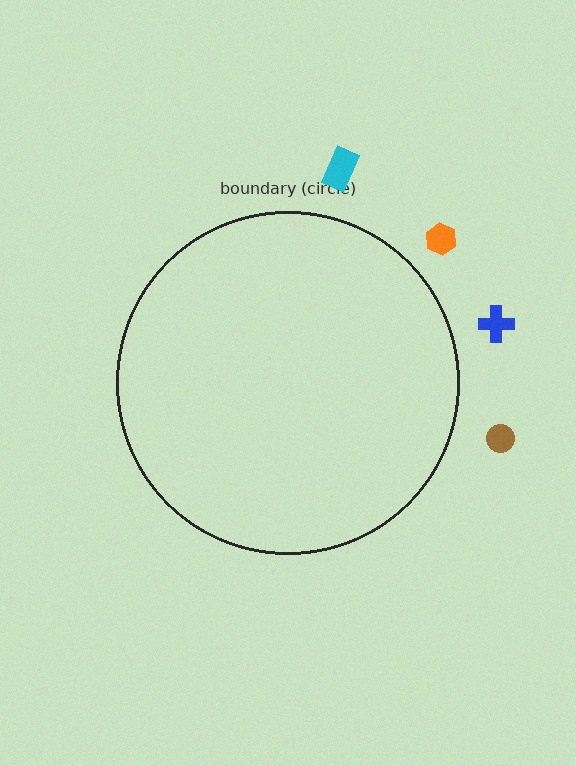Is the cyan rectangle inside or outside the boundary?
Outside.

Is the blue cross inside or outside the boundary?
Outside.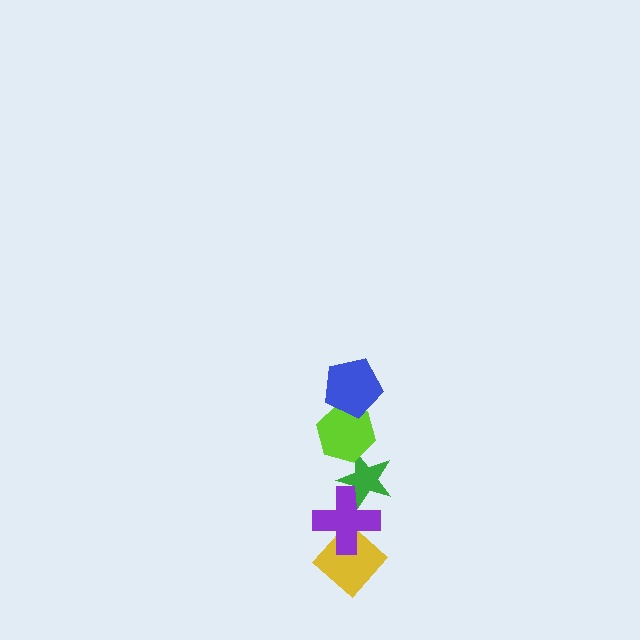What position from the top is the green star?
The green star is 3rd from the top.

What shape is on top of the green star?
The lime hexagon is on top of the green star.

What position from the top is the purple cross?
The purple cross is 4th from the top.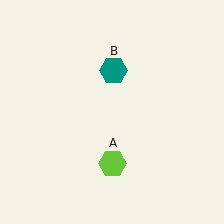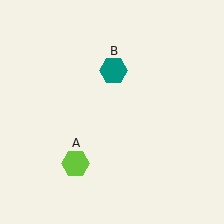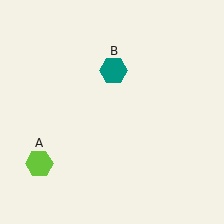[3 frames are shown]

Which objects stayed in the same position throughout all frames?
Teal hexagon (object B) remained stationary.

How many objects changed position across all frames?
1 object changed position: lime hexagon (object A).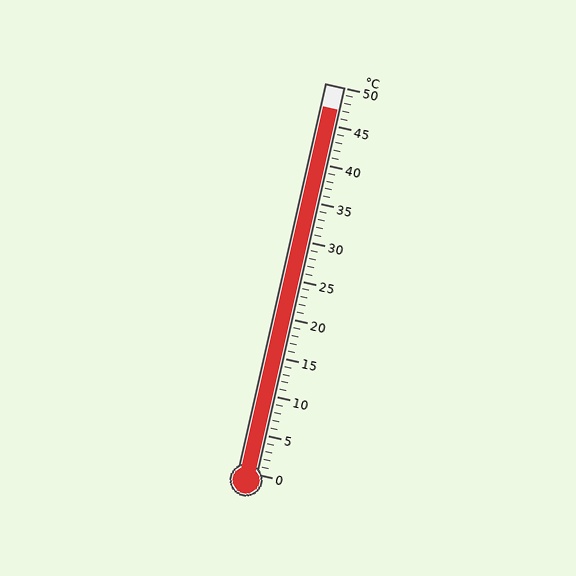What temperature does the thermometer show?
The thermometer shows approximately 47°C.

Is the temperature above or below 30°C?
The temperature is above 30°C.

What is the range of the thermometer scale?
The thermometer scale ranges from 0°C to 50°C.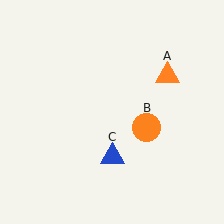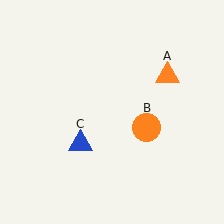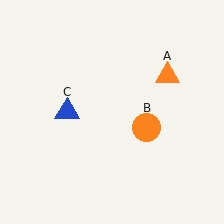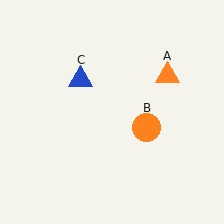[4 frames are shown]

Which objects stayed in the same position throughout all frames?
Orange triangle (object A) and orange circle (object B) remained stationary.